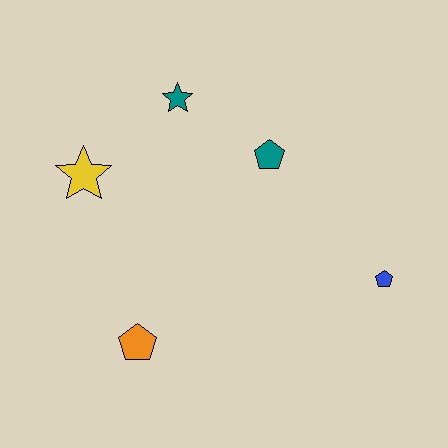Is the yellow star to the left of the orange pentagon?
Yes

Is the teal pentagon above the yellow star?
Yes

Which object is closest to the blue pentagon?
The teal pentagon is closest to the blue pentagon.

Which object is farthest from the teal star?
The blue pentagon is farthest from the teal star.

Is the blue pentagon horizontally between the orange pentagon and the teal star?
No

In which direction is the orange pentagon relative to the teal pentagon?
The orange pentagon is below the teal pentagon.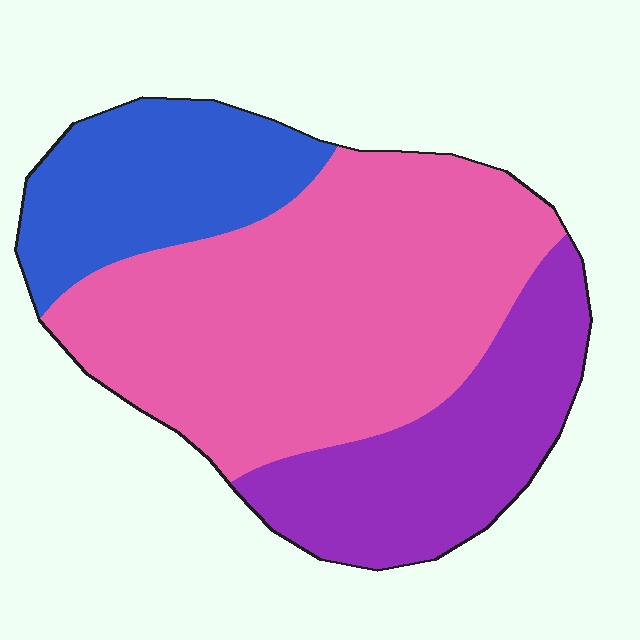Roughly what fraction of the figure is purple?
Purple covers 25% of the figure.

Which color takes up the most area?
Pink, at roughly 55%.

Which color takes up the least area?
Blue, at roughly 20%.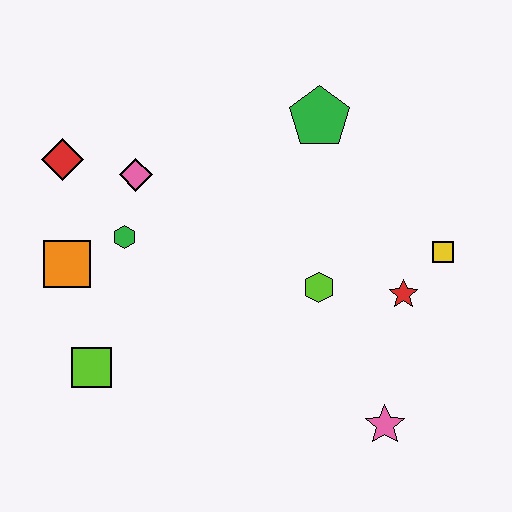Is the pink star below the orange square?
Yes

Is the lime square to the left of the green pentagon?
Yes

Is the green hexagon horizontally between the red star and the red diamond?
Yes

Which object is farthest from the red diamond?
The pink star is farthest from the red diamond.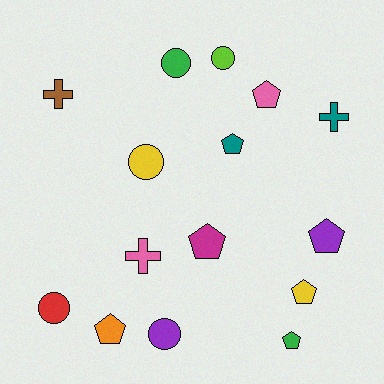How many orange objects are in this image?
There is 1 orange object.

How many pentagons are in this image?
There are 7 pentagons.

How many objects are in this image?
There are 15 objects.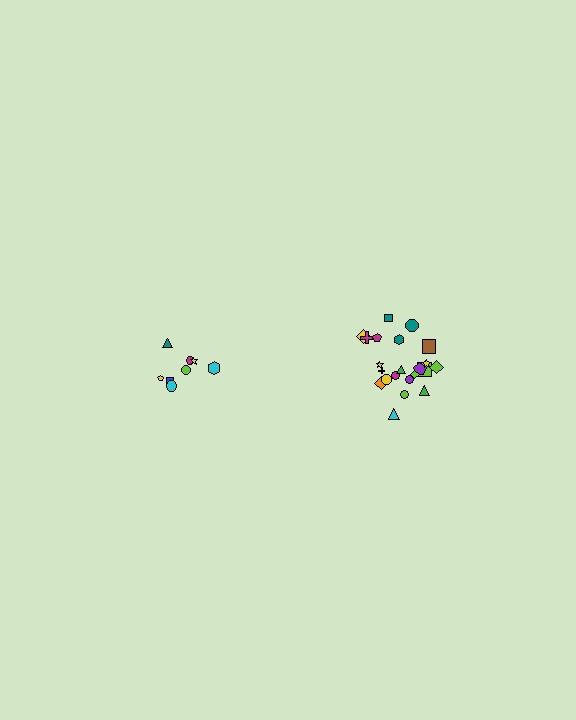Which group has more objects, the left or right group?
The right group.